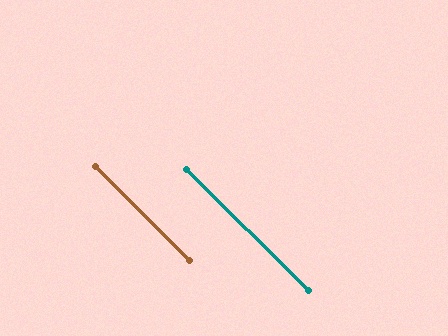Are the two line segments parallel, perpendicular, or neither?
Parallel — their directions differ by only 0.4°.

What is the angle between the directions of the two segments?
Approximately 0 degrees.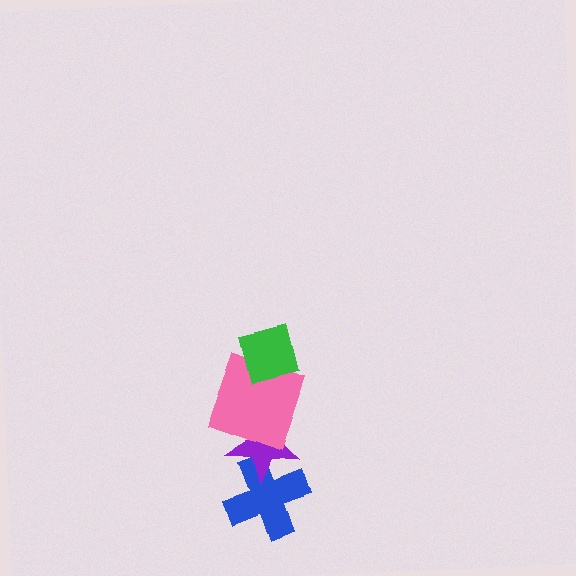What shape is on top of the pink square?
The green square is on top of the pink square.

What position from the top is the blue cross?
The blue cross is 4th from the top.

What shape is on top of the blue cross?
The purple star is on top of the blue cross.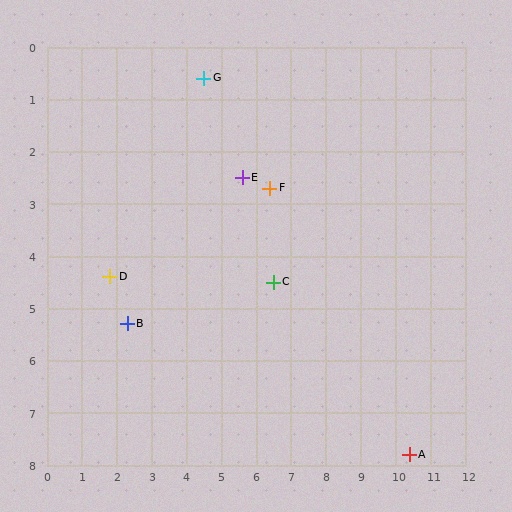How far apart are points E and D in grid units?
Points E and D are about 4.2 grid units apart.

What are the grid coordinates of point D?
Point D is at approximately (1.8, 4.4).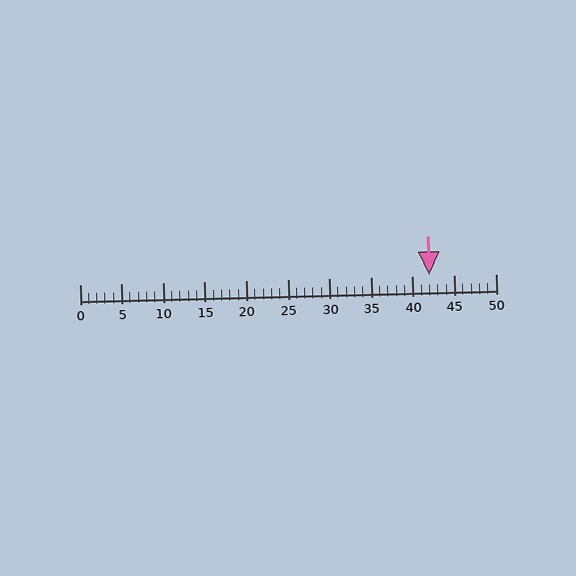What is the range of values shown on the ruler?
The ruler shows values from 0 to 50.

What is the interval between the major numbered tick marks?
The major tick marks are spaced 5 units apart.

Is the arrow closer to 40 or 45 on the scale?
The arrow is closer to 40.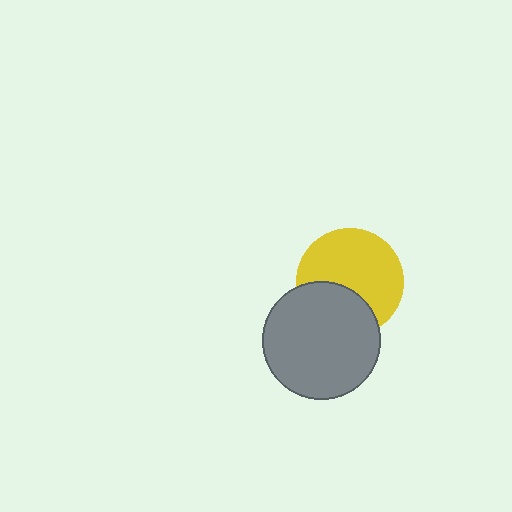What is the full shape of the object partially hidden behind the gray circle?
The partially hidden object is a yellow circle.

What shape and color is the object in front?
The object in front is a gray circle.